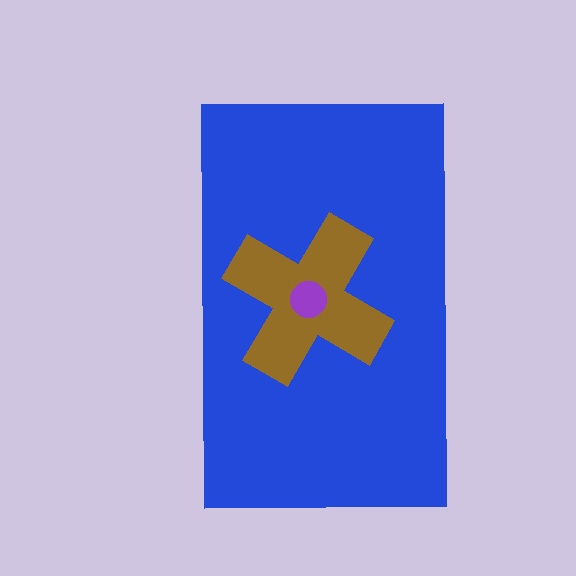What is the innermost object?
The purple circle.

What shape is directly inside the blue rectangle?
The brown cross.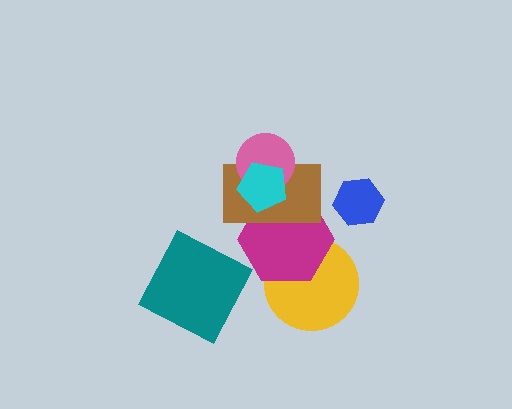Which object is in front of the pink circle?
The cyan pentagon is in front of the pink circle.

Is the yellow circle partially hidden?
Yes, it is partially covered by another shape.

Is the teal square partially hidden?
No, no other shape covers it.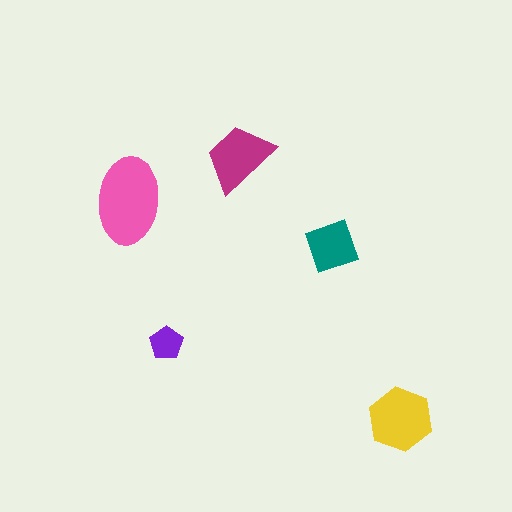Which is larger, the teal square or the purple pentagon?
The teal square.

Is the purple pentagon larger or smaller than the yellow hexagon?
Smaller.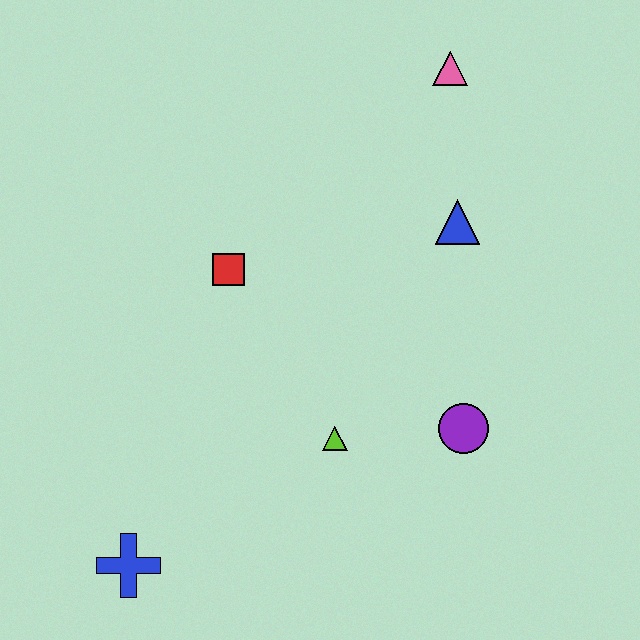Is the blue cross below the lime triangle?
Yes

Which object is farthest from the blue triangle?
The blue cross is farthest from the blue triangle.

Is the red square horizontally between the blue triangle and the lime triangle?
No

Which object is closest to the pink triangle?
The blue triangle is closest to the pink triangle.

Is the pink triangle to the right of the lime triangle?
Yes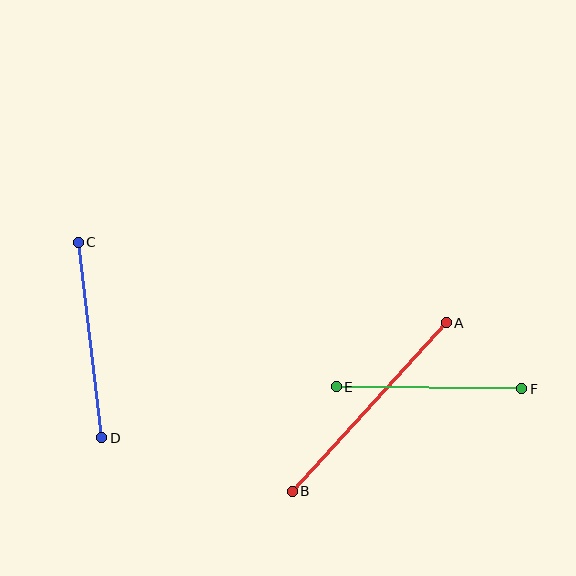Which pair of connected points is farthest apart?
Points A and B are farthest apart.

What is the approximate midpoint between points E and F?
The midpoint is at approximately (429, 388) pixels.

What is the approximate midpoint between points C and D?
The midpoint is at approximately (90, 340) pixels.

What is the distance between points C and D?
The distance is approximately 197 pixels.